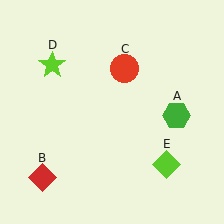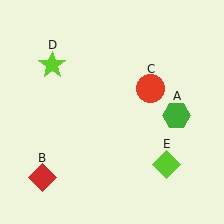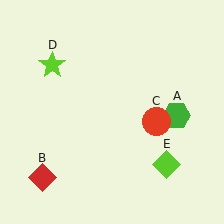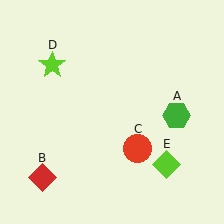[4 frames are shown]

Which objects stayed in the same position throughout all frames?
Green hexagon (object A) and red diamond (object B) and lime star (object D) and lime diamond (object E) remained stationary.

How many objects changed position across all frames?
1 object changed position: red circle (object C).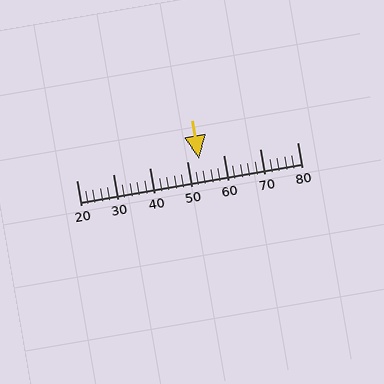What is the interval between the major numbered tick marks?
The major tick marks are spaced 10 units apart.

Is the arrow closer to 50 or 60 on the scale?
The arrow is closer to 50.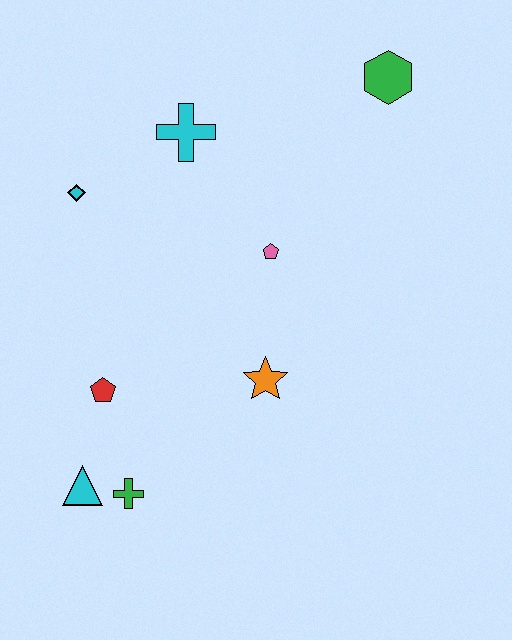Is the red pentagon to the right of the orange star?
No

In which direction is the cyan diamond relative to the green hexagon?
The cyan diamond is to the left of the green hexagon.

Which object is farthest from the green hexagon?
The cyan triangle is farthest from the green hexagon.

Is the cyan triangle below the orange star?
Yes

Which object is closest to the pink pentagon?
The orange star is closest to the pink pentagon.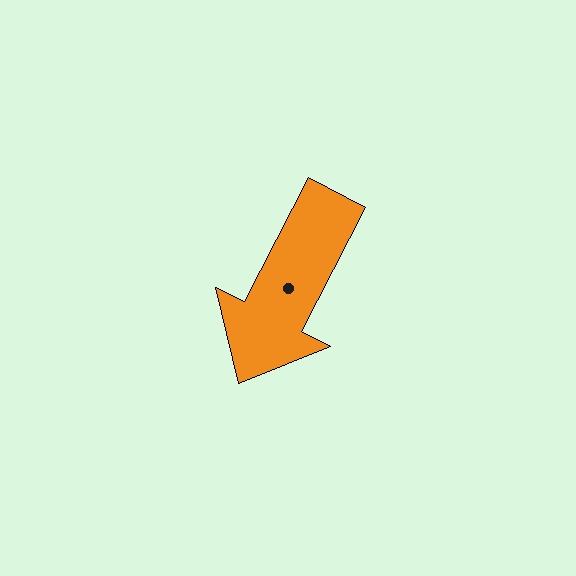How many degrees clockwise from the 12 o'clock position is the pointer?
Approximately 207 degrees.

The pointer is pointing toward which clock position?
Roughly 7 o'clock.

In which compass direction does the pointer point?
Southwest.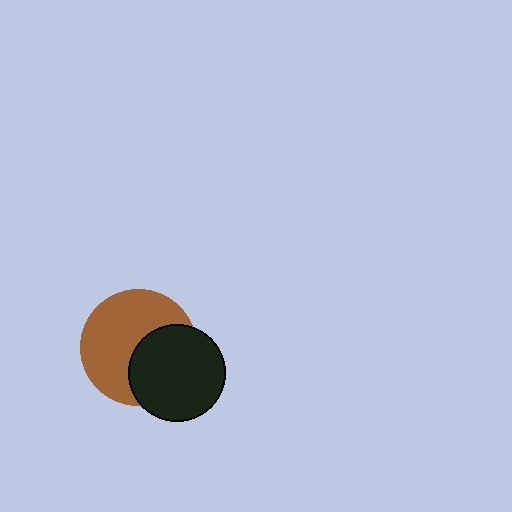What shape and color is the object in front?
The object in front is a black circle.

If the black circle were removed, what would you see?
You would see the complete brown circle.